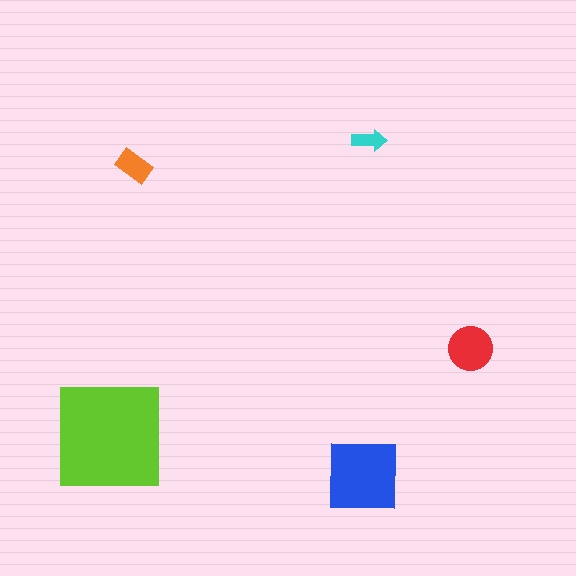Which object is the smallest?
The cyan arrow.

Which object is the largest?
The lime square.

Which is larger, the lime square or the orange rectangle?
The lime square.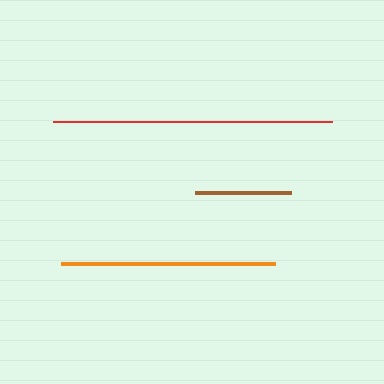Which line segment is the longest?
The red line is the longest at approximately 279 pixels.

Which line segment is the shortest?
The brown line is the shortest at approximately 96 pixels.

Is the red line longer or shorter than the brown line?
The red line is longer than the brown line.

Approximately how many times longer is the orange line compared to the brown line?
The orange line is approximately 2.2 times the length of the brown line.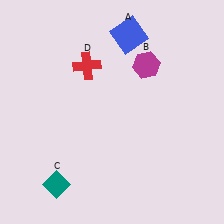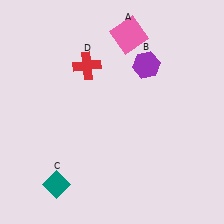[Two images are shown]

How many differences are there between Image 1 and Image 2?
There are 2 differences between the two images.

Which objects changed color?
A changed from blue to pink. B changed from magenta to purple.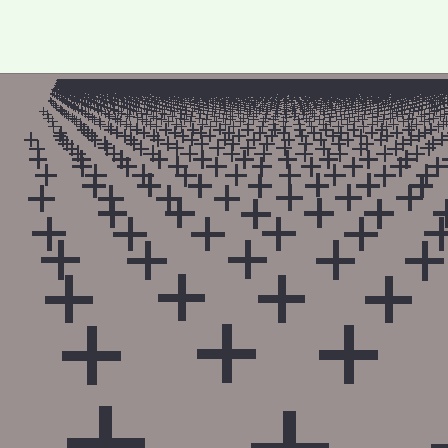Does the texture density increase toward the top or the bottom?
Density increases toward the top.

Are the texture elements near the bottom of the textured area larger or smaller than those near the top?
Larger. Near the bottom, elements are closer to the viewer and appear at a bigger on-screen size.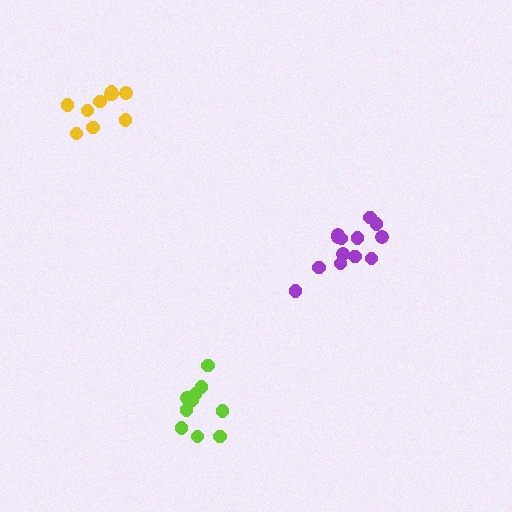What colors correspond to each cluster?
The clusters are colored: yellow, purple, lime.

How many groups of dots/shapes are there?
There are 3 groups.